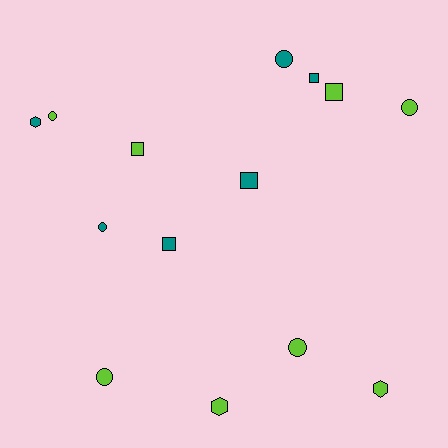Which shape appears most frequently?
Circle, with 6 objects.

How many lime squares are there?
There are 2 lime squares.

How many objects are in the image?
There are 14 objects.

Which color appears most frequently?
Lime, with 8 objects.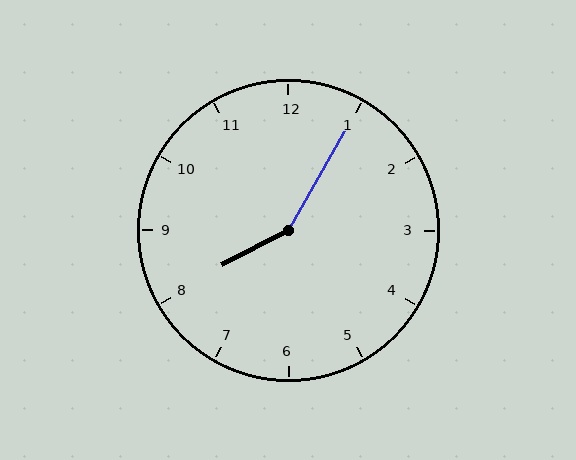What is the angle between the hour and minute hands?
Approximately 148 degrees.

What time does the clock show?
8:05.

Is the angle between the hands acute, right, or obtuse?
It is obtuse.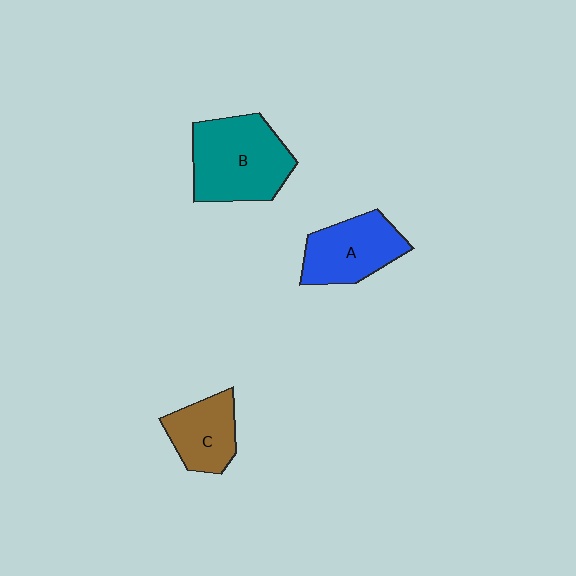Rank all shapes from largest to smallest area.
From largest to smallest: B (teal), A (blue), C (brown).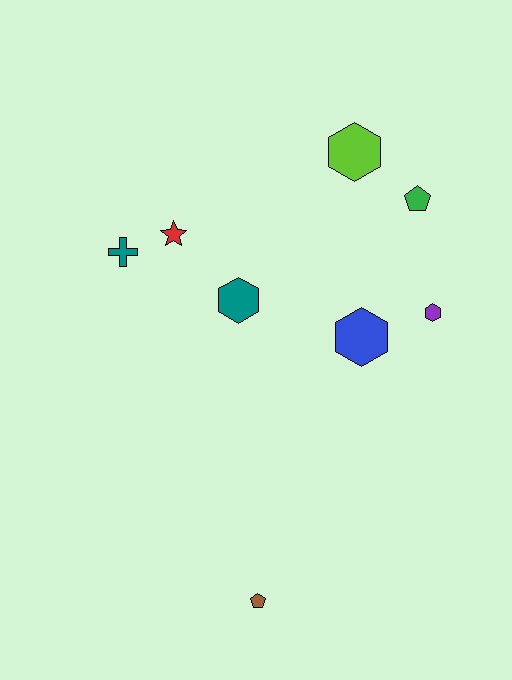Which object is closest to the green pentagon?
The lime hexagon is closest to the green pentagon.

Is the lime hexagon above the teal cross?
Yes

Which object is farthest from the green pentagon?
The brown pentagon is farthest from the green pentagon.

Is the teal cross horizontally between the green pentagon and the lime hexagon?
No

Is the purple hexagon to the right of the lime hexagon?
Yes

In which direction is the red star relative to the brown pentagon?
The red star is above the brown pentagon.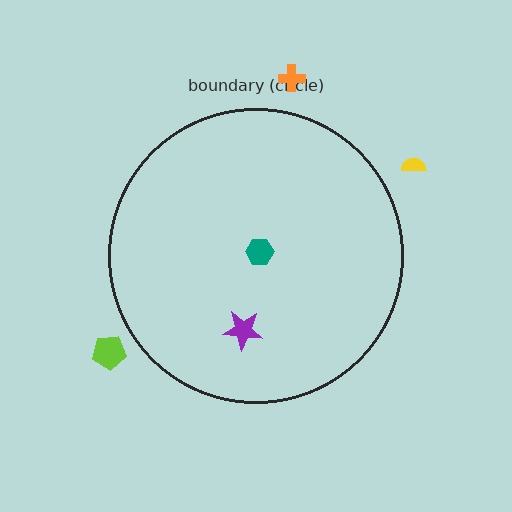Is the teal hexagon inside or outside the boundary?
Inside.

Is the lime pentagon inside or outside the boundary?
Outside.